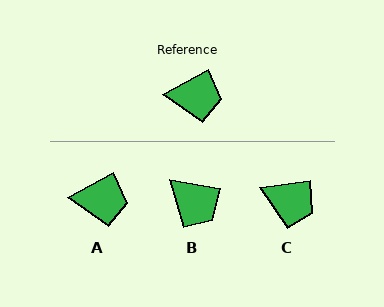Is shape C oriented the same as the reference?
No, it is off by about 20 degrees.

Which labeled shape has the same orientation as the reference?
A.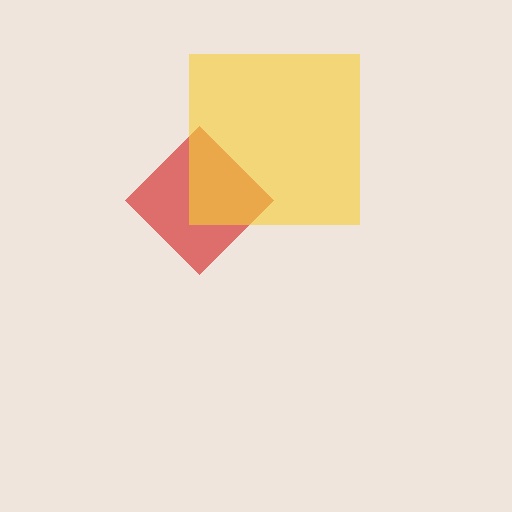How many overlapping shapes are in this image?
There are 2 overlapping shapes in the image.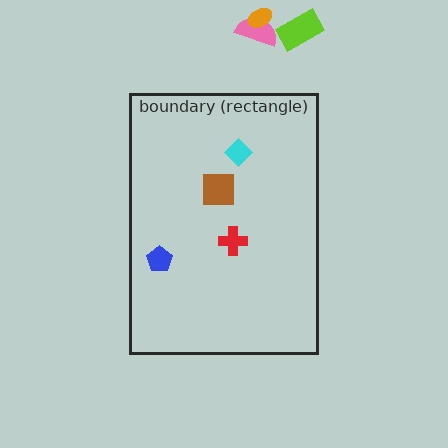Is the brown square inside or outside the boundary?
Inside.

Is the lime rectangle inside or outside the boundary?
Outside.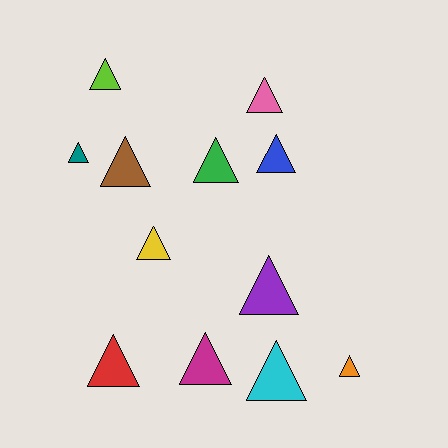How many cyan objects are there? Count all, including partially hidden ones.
There is 1 cyan object.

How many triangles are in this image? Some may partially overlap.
There are 12 triangles.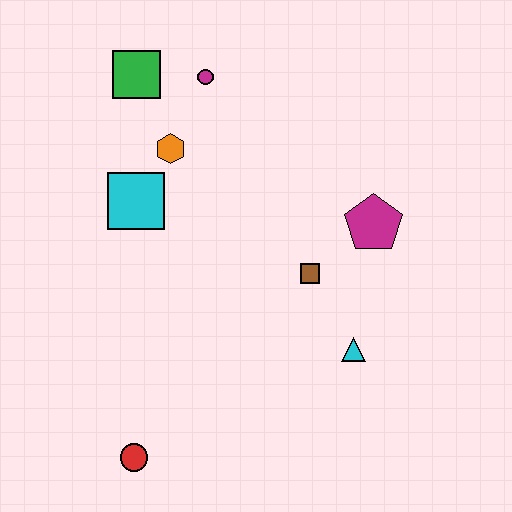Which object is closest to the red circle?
The cyan triangle is closest to the red circle.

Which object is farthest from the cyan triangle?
The green square is farthest from the cyan triangle.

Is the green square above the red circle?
Yes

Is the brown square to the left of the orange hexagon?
No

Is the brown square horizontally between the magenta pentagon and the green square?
Yes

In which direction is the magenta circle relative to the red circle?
The magenta circle is above the red circle.